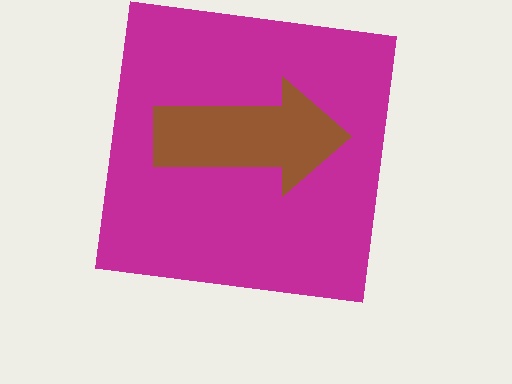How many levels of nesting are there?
2.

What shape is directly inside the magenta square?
The brown arrow.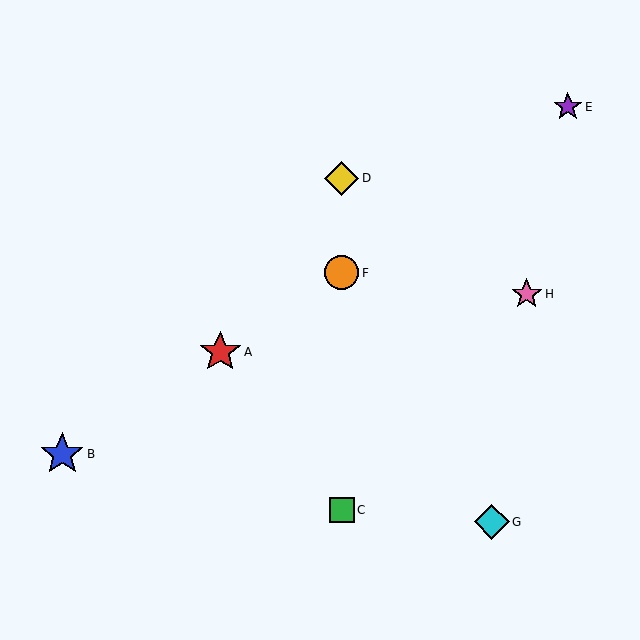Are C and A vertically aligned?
No, C is at x≈342 and A is at x≈220.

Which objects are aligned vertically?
Objects C, D, F are aligned vertically.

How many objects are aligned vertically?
3 objects (C, D, F) are aligned vertically.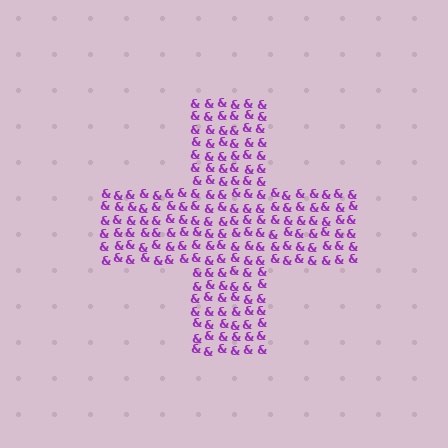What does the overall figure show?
The overall figure shows a cross.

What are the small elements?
The small elements are ampersands.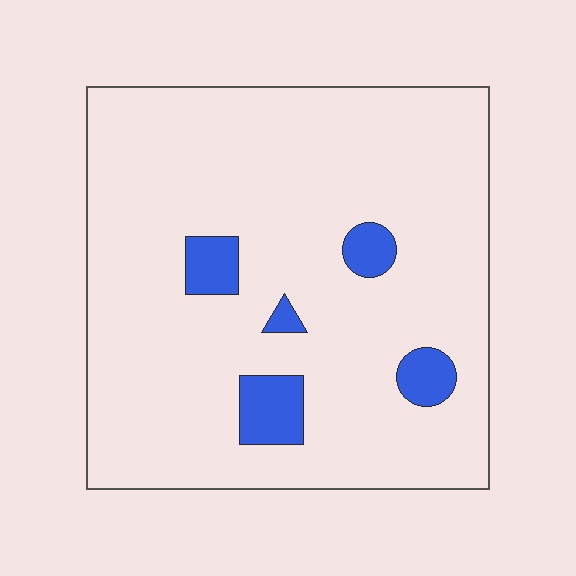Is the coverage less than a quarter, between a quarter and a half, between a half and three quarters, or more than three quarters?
Less than a quarter.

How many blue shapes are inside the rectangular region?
5.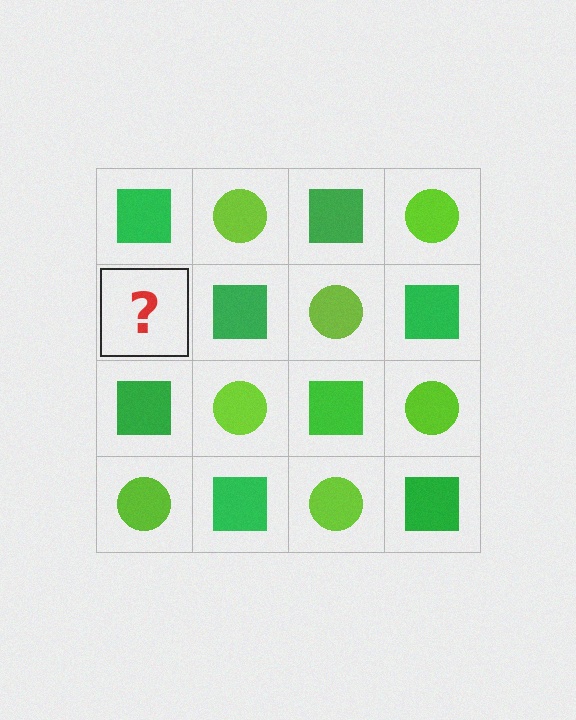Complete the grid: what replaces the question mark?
The question mark should be replaced with a lime circle.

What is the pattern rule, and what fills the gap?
The rule is that it alternates green square and lime circle in a checkerboard pattern. The gap should be filled with a lime circle.